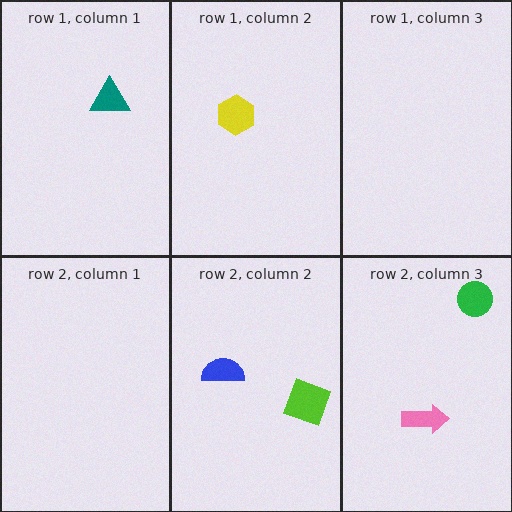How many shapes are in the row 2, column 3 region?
2.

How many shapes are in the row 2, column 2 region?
2.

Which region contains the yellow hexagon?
The row 1, column 2 region.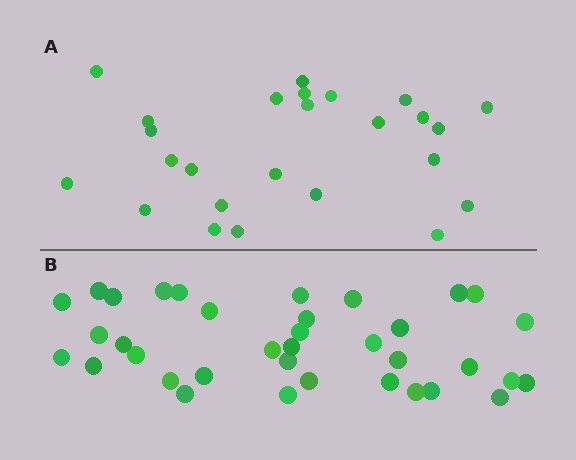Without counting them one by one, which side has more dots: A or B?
Region B (the bottom region) has more dots.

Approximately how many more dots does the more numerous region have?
Region B has roughly 12 or so more dots than region A.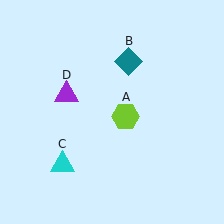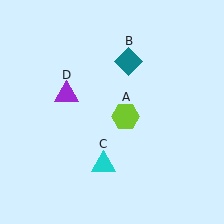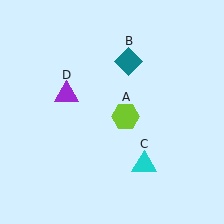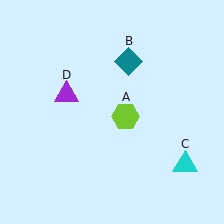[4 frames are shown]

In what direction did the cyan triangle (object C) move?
The cyan triangle (object C) moved right.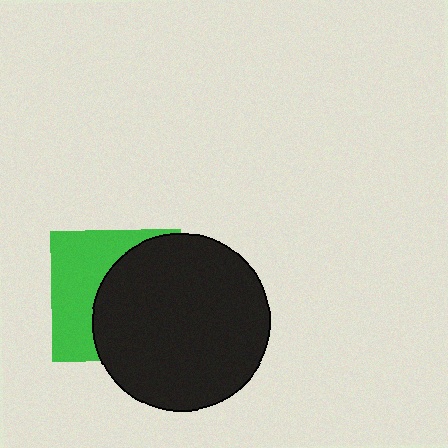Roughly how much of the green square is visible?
A small part of it is visible (roughly 43%).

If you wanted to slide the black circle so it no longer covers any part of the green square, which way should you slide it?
Slide it right — that is the most direct way to separate the two shapes.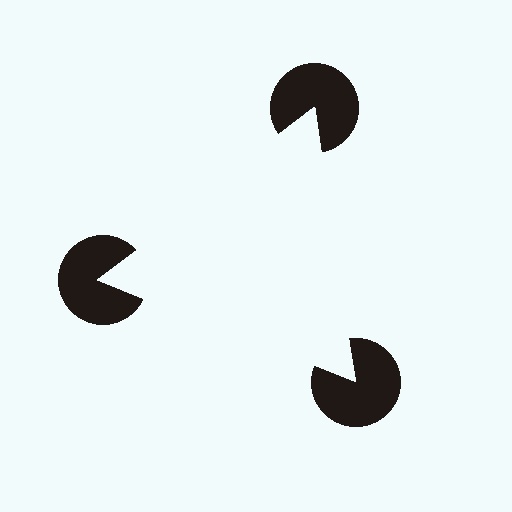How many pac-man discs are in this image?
There are 3 — one at each vertex of the illusory triangle.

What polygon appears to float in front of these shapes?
An illusory triangle — its edges are inferred from the aligned wedge cuts in the pac-man discs, not physically drawn.